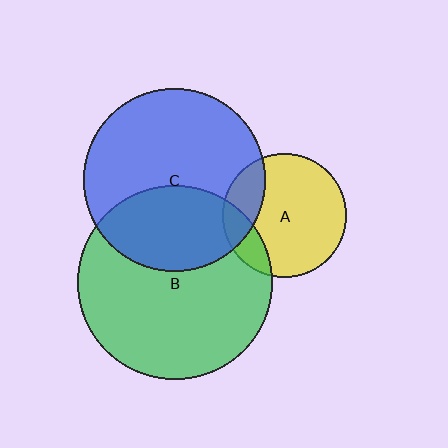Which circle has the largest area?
Circle B (green).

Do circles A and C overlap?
Yes.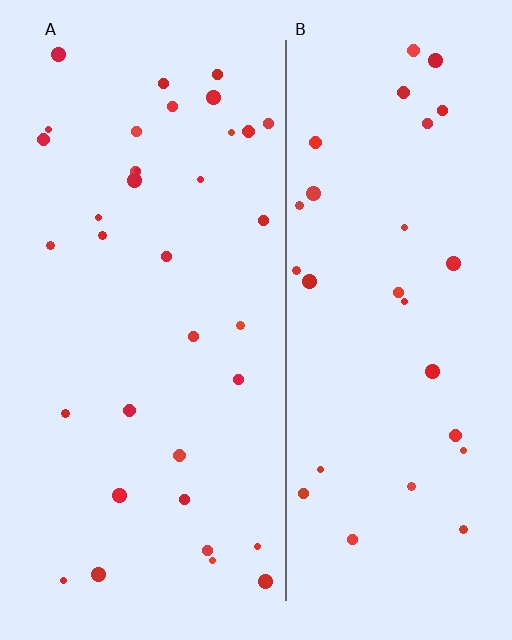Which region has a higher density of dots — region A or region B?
A (the left).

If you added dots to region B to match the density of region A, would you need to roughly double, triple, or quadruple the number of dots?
Approximately double.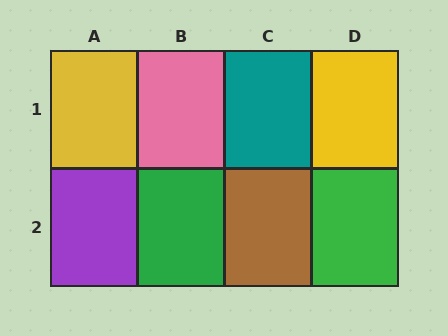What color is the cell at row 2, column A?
Purple.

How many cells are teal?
1 cell is teal.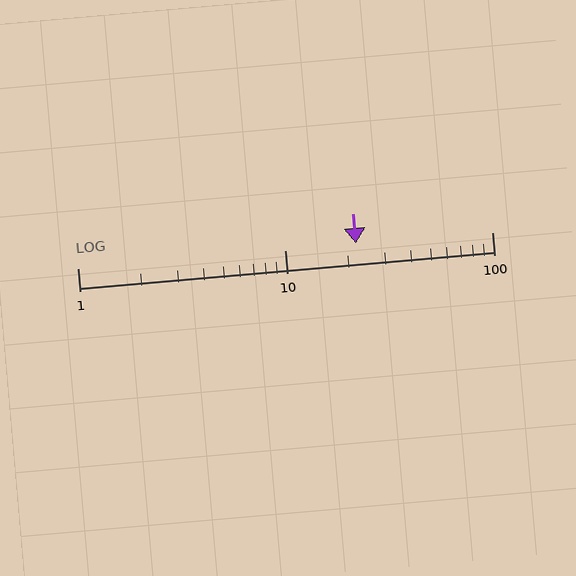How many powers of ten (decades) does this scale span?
The scale spans 2 decades, from 1 to 100.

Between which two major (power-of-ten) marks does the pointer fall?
The pointer is between 10 and 100.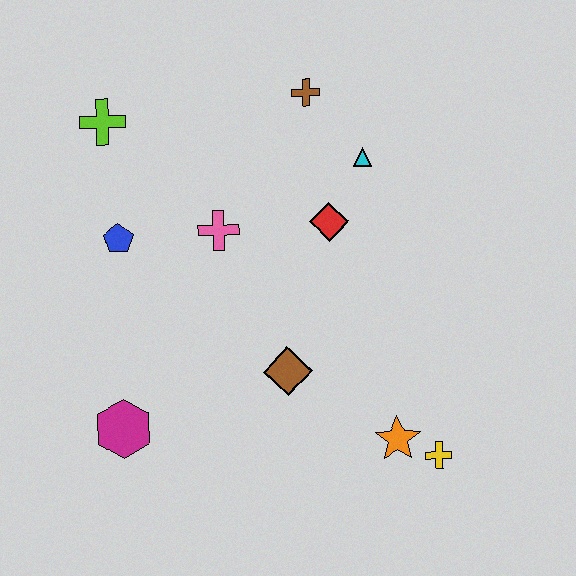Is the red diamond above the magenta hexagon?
Yes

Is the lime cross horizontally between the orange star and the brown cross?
No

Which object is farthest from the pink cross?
The yellow cross is farthest from the pink cross.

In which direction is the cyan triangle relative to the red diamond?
The cyan triangle is above the red diamond.